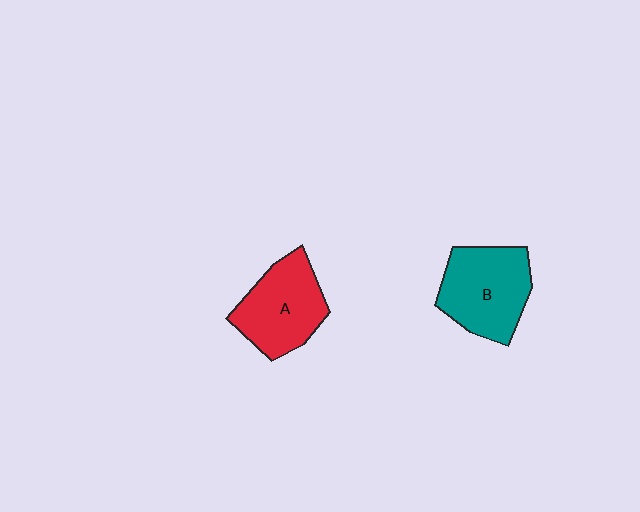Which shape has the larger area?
Shape B (teal).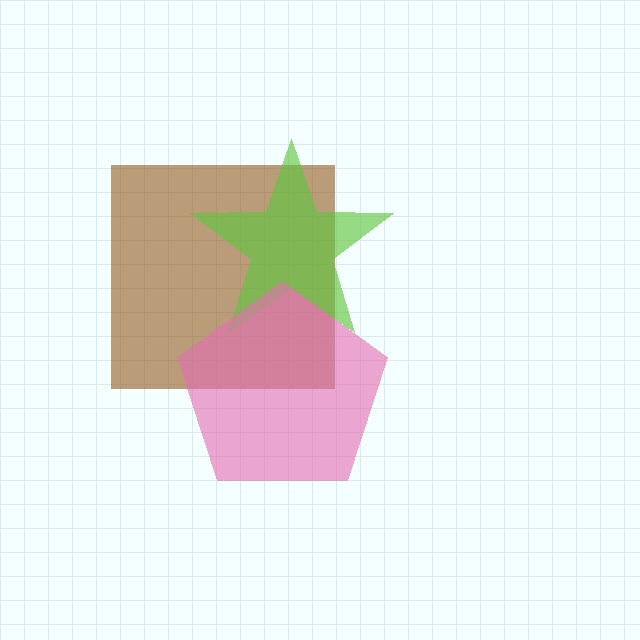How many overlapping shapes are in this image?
There are 3 overlapping shapes in the image.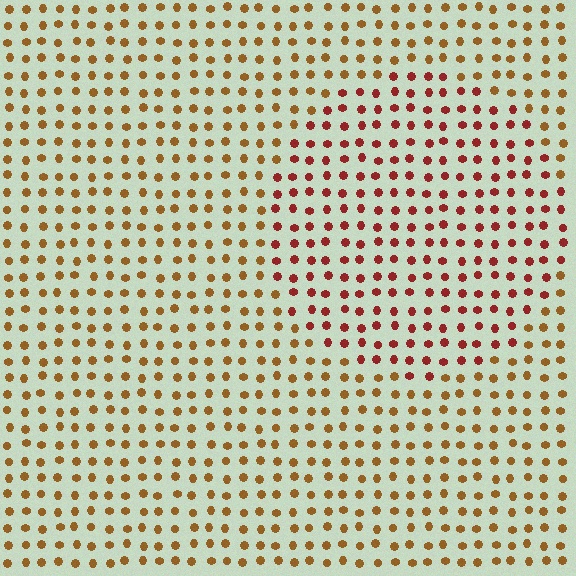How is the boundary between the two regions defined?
The boundary is defined purely by a slight shift in hue (about 34 degrees). Spacing, size, and orientation are identical on both sides.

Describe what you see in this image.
The image is filled with small brown elements in a uniform arrangement. A circle-shaped region is visible where the elements are tinted to a slightly different hue, forming a subtle color boundary.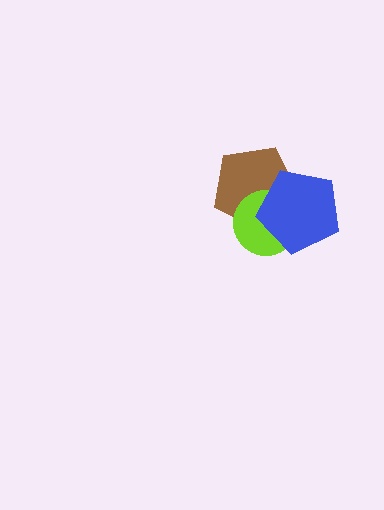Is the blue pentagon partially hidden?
No, no other shape covers it.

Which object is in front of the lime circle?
The blue pentagon is in front of the lime circle.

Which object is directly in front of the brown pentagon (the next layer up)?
The lime circle is directly in front of the brown pentagon.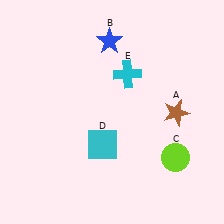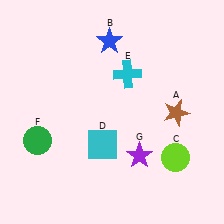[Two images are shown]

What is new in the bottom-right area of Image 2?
A purple star (G) was added in the bottom-right area of Image 2.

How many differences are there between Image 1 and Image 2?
There are 2 differences between the two images.